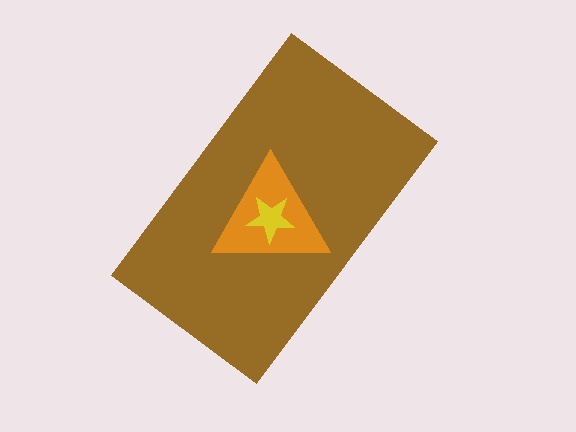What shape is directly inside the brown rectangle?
The orange triangle.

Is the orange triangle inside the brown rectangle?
Yes.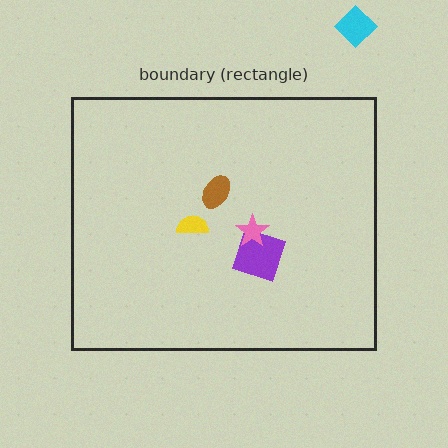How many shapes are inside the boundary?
4 inside, 1 outside.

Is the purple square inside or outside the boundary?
Inside.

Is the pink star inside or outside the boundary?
Inside.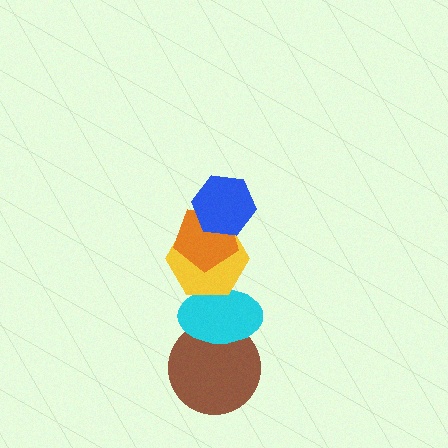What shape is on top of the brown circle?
The cyan ellipse is on top of the brown circle.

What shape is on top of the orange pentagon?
The blue hexagon is on top of the orange pentagon.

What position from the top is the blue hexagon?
The blue hexagon is 1st from the top.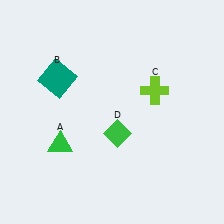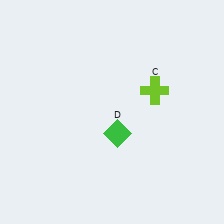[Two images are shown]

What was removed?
The teal square (B), the green triangle (A) were removed in Image 2.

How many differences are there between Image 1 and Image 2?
There are 2 differences between the two images.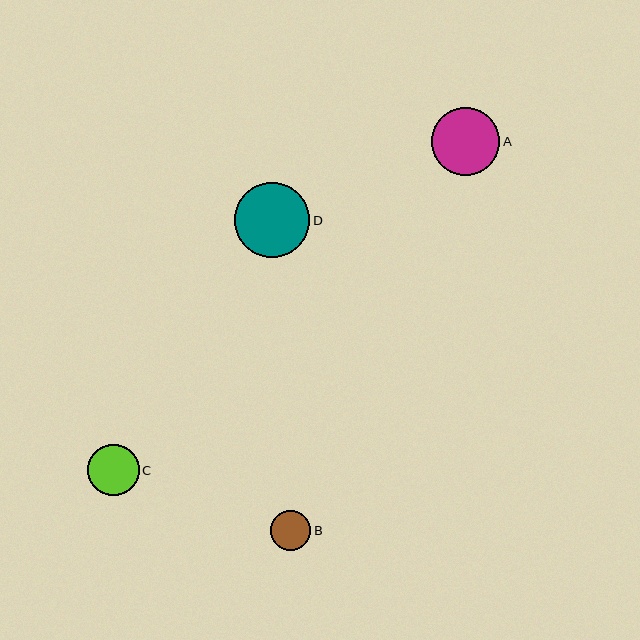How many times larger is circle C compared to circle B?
Circle C is approximately 1.3 times the size of circle B.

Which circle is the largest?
Circle D is the largest with a size of approximately 75 pixels.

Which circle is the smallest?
Circle B is the smallest with a size of approximately 40 pixels.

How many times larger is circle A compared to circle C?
Circle A is approximately 1.3 times the size of circle C.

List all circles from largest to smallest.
From largest to smallest: D, A, C, B.